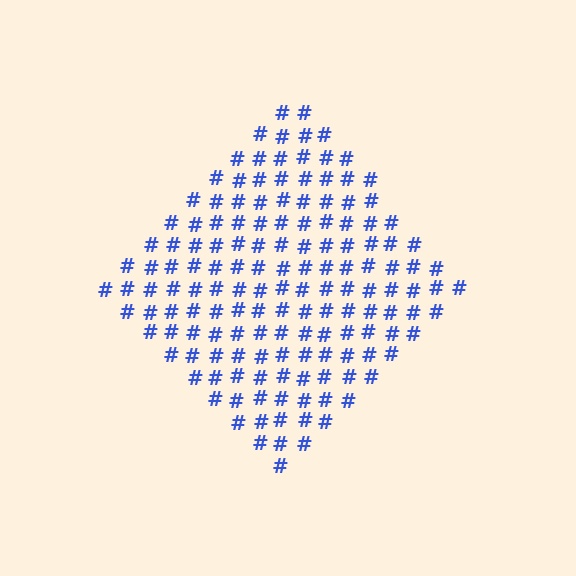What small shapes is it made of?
It is made of small hash symbols.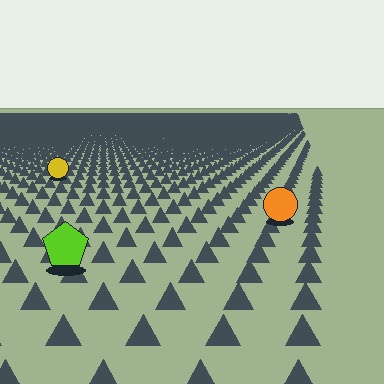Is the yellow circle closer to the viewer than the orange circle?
No. The orange circle is closer — you can tell from the texture gradient: the ground texture is coarser near it.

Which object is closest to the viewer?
The lime pentagon is closest. The texture marks near it are larger and more spread out.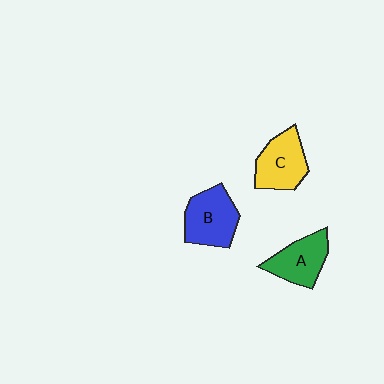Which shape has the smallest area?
Shape A (green).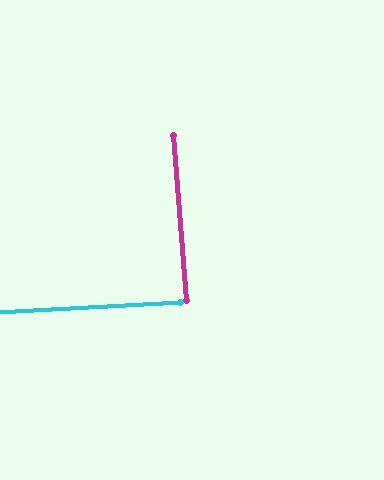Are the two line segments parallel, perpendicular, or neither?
Perpendicular — they meet at approximately 88°.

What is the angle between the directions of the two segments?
Approximately 88 degrees.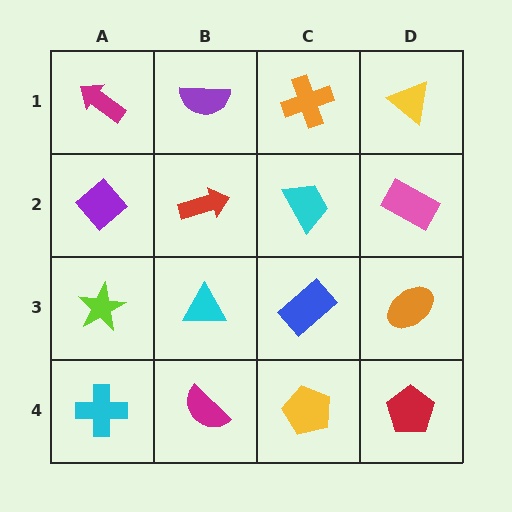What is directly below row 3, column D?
A red pentagon.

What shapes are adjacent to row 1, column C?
A cyan trapezoid (row 2, column C), a purple semicircle (row 1, column B), a yellow triangle (row 1, column D).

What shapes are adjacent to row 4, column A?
A lime star (row 3, column A), a magenta semicircle (row 4, column B).